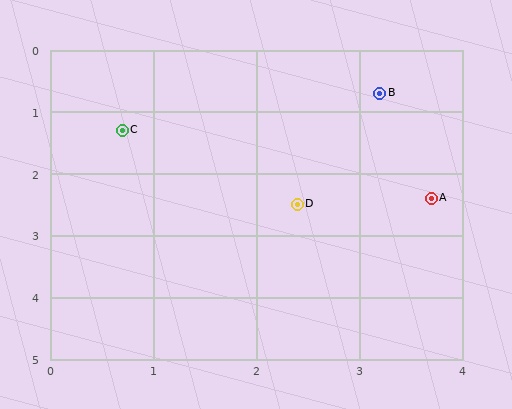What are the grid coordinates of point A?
Point A is at approximately (3.7, 2.4).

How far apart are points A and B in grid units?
Points A and B are about 1.8 grid units apart.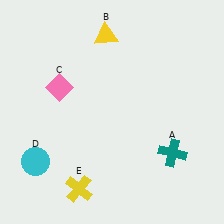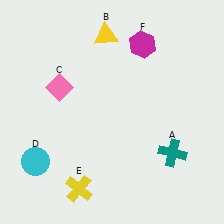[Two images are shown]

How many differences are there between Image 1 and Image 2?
There is 1 difference between the two images.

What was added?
A magenta hexagon (F) was added in Image 2.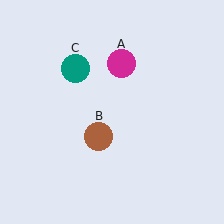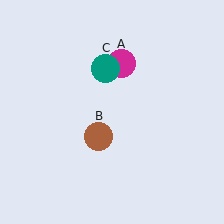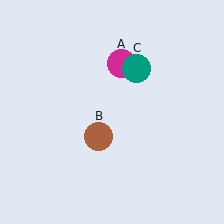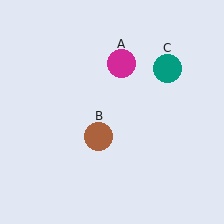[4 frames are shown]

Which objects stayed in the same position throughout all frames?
Magenta circle (object A) and brown circle (object B) remained stationary.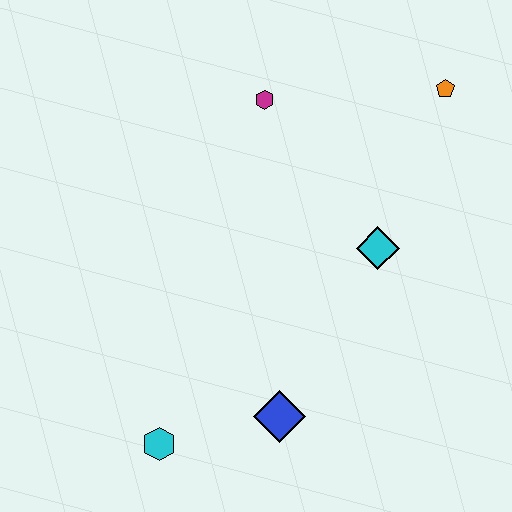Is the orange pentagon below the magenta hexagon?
No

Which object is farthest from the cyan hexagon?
The orange pentagon is farthest from the cyan hexagon.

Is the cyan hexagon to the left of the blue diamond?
Yes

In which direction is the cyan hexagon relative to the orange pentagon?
The cyan hexagon is below the orange pentagon.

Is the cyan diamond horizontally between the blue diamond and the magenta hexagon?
No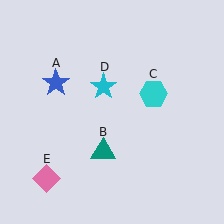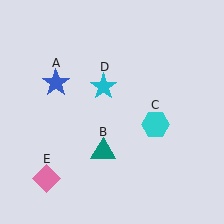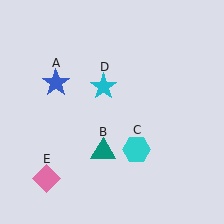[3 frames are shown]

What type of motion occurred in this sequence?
The cyan hexagon (object C) rotated clockwise around the center of the scene.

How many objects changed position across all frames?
1 object changed position: cyan hexagon (object C).